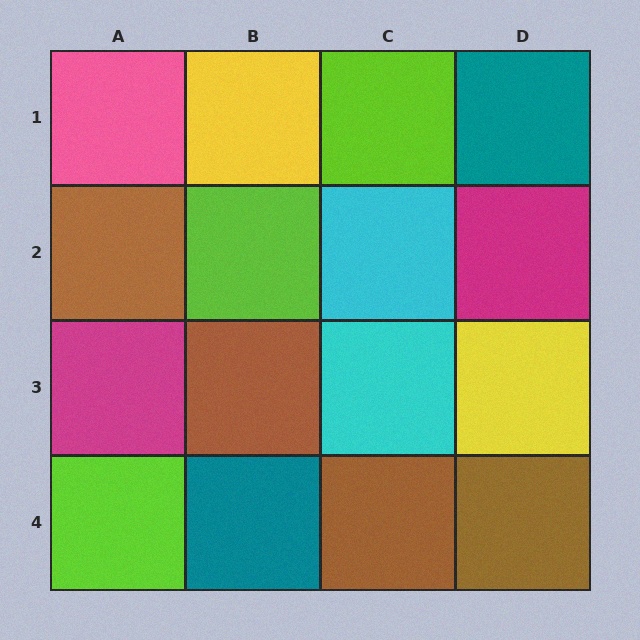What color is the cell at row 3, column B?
Brown.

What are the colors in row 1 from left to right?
Pink, yellow, lime, teal.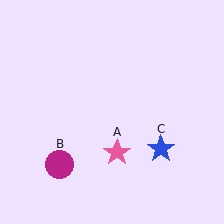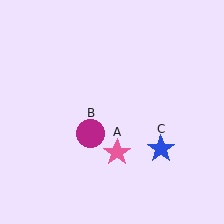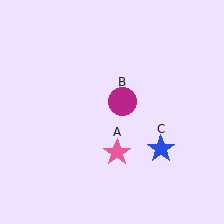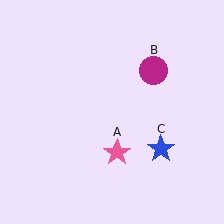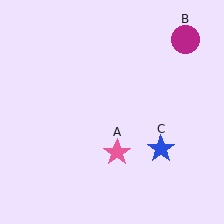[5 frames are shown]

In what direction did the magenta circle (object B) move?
The magenta circle (object B) moved up and to the right.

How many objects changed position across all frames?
1 object changed position: magenta circle (object B).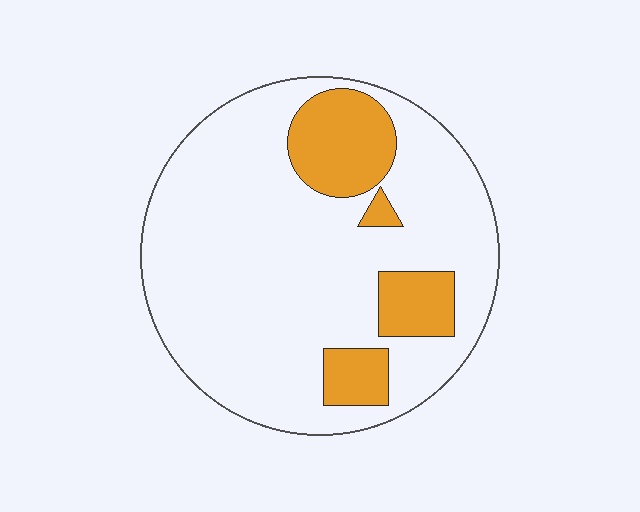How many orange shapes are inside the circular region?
4.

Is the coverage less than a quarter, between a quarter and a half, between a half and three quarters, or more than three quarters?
Less than a quarter.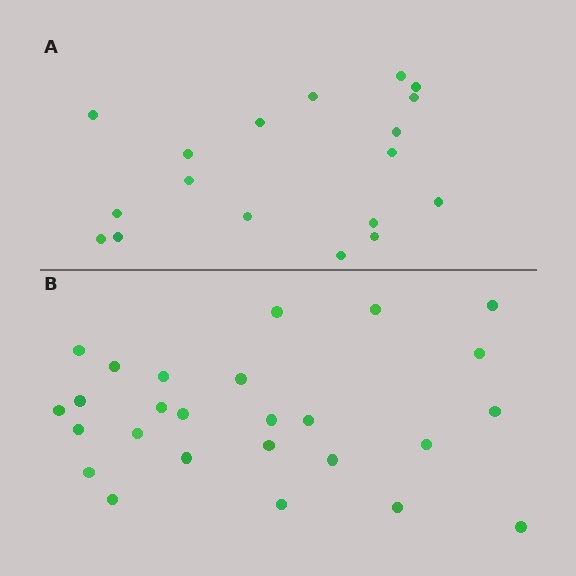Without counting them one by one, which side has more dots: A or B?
Region B (the bottom region) has more dots.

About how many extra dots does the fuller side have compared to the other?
Region B has roughly 8 or so more dots than region A.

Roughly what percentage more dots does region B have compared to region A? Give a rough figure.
About 45% more.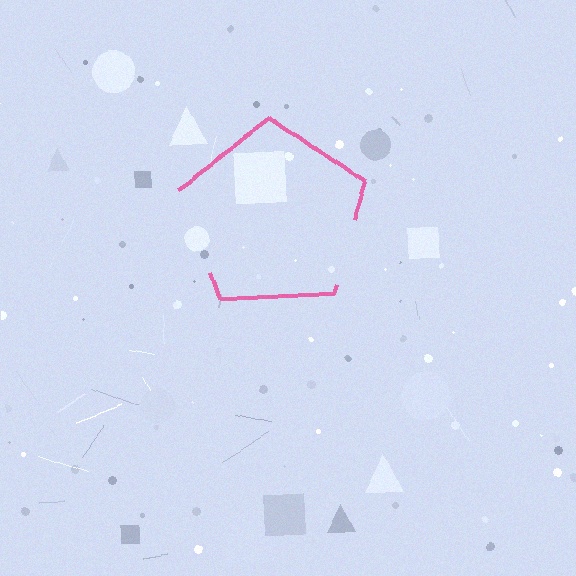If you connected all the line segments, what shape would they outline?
They would outline a pentagon.